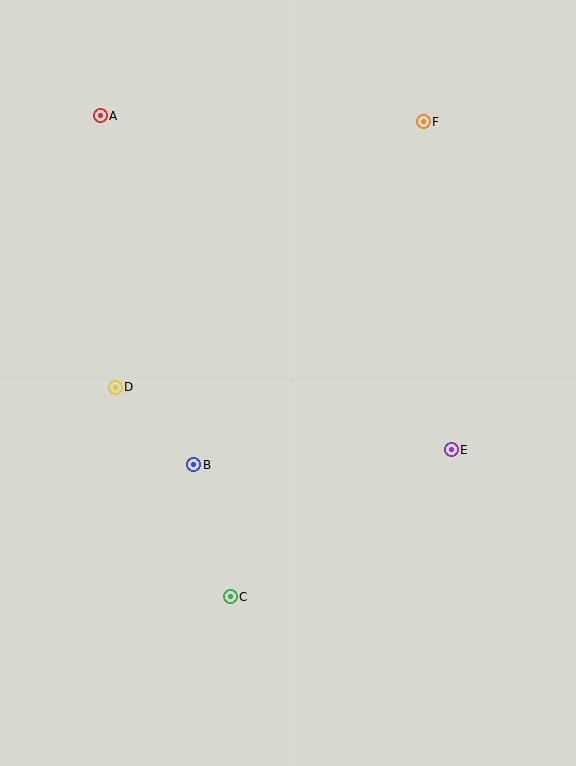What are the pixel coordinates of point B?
Point B is at (194, 465).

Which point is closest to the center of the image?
Point B at (194, 465) is closest to the center.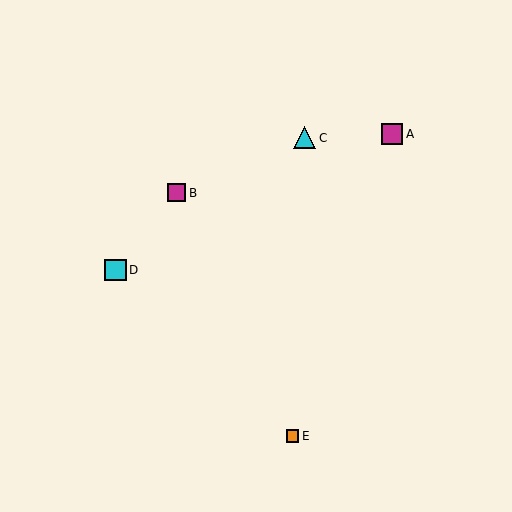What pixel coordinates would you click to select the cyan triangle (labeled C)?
Click at (305, 138) to select the cyan triangle C.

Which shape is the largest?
The cyan triangle (labeled C) is the largest.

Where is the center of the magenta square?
The center of the magenta square is at (177, 193).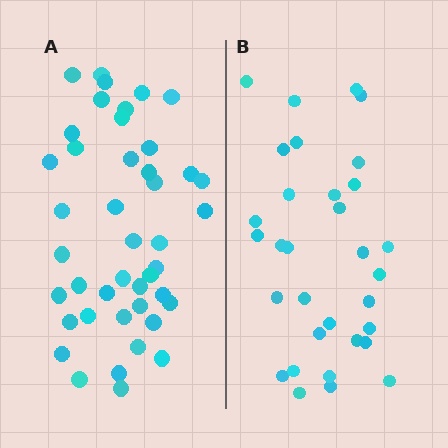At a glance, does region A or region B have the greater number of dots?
Region A (the left region) has more dots.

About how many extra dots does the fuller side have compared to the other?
Region A has roughly 12 or so more dots than region B.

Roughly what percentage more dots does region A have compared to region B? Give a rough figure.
About 35% more.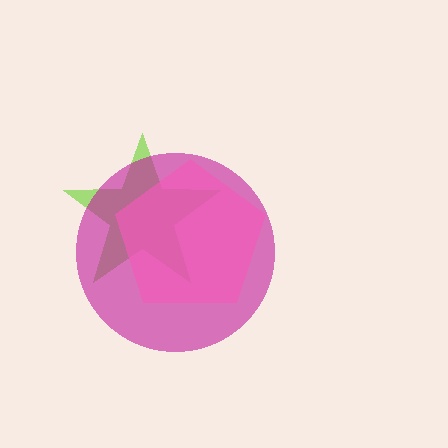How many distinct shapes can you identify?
There are 3 distinct shapes: a lime star, a magenta circle, a pink pentagon.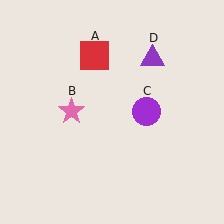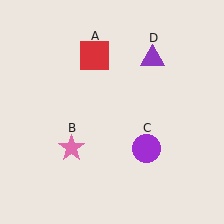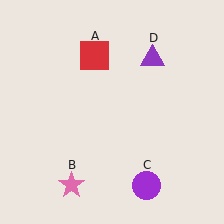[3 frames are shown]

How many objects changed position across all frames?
2 objects changed position: pink star (object B), purple circle (object C).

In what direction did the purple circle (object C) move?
The purple circle (object C) moved down.